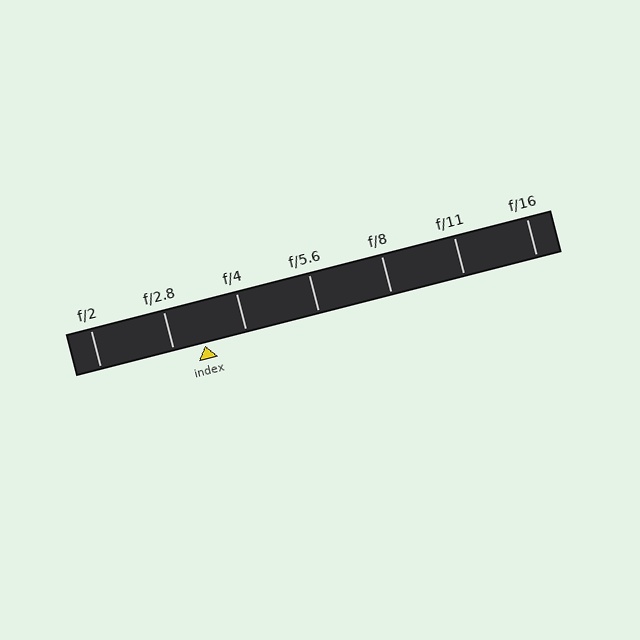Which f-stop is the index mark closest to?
The index mark is closest to f/2.8.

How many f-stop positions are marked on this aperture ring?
There are 7 f-stop positions marked.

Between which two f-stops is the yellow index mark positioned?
The index mark is between f/2.8 and f/4.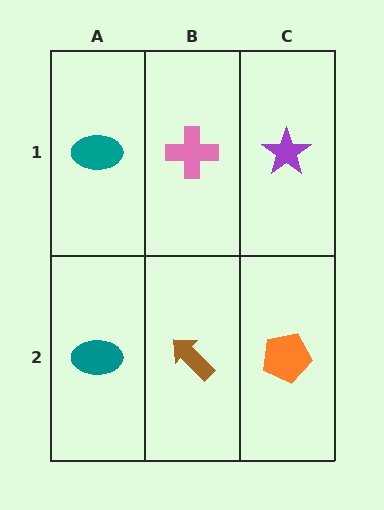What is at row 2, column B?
A brown arrow.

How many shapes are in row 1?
3 shapes.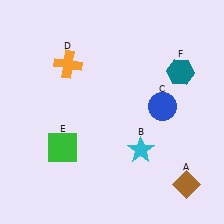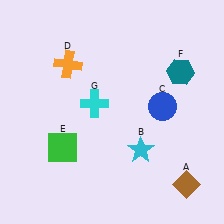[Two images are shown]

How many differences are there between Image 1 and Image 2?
There is 1 difference between the two images.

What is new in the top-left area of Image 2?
A cyan cross (G) was added in the top-left area of Image 2.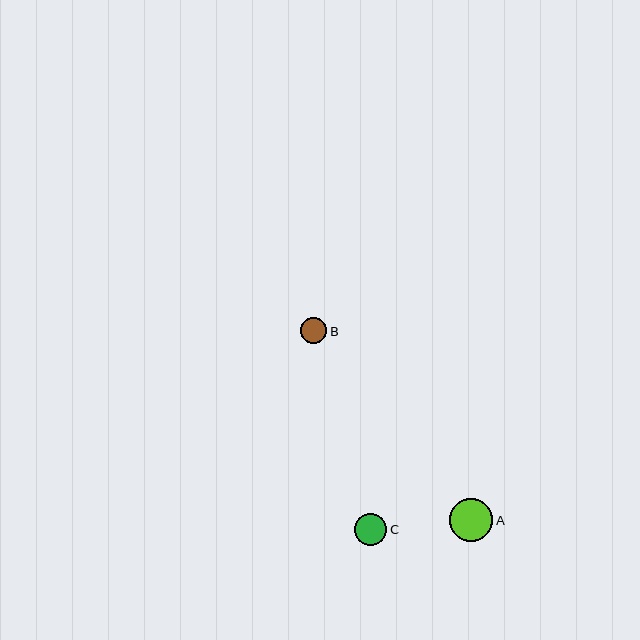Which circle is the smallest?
Circle B is the smallest with a size of approximately 26 pixels.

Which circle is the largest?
Circle A is the largest with a size of approximately 43 pixels.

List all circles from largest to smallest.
From largest to smallest: A, C, B.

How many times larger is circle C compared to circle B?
Circle C is approximately 1.2 times the size of circle B.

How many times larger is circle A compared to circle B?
Circle A is approximately 1.7 times the size of circle B.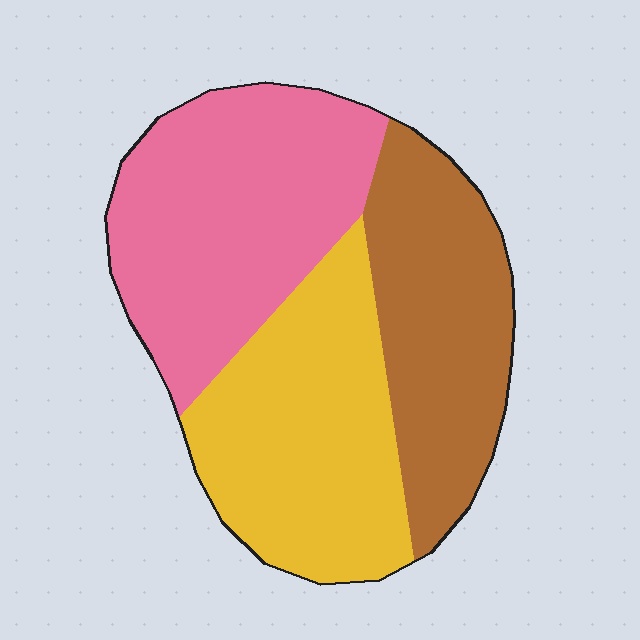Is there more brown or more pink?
Pink.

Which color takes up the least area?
Brown, at roughly 30%.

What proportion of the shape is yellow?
Yellow covers about 35% of the shape.